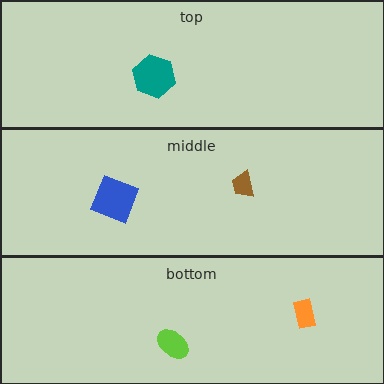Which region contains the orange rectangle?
The bottom region.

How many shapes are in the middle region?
2.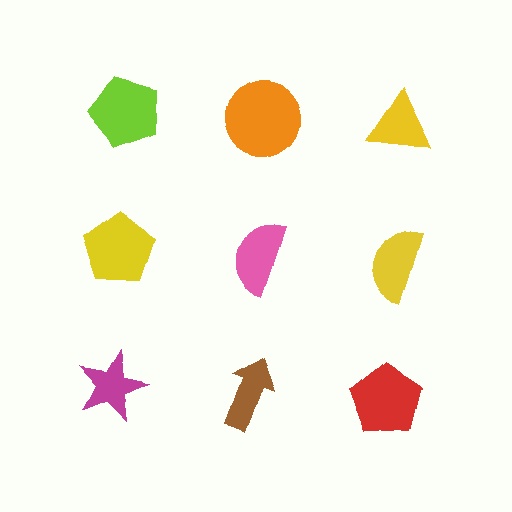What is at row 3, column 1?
A magenta star.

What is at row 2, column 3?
A yellow semicircle.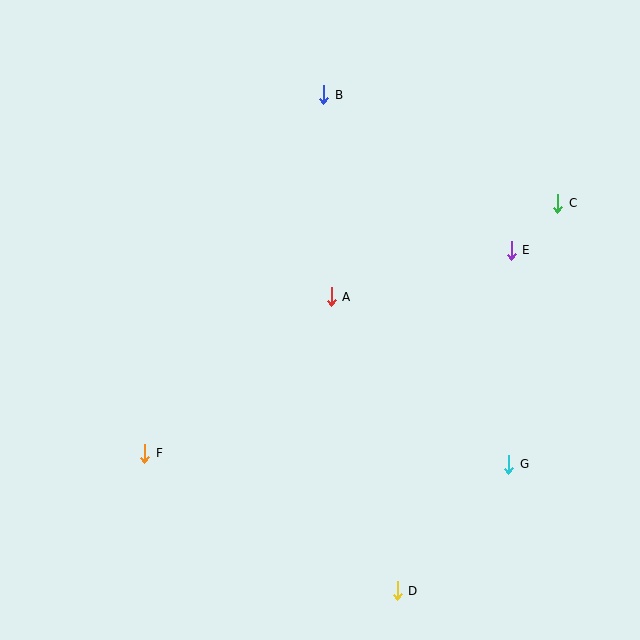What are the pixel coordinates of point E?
Point E is at (511, 250).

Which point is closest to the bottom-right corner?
Point G is closest to the bottom-right corner.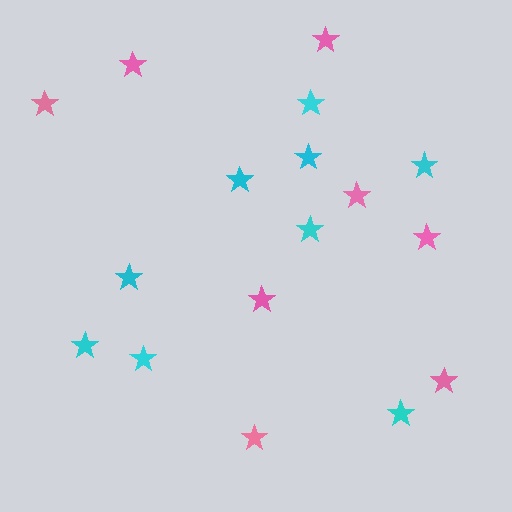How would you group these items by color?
There are 2 groups: one group of cyan stars (9) and one group of pink stars (8).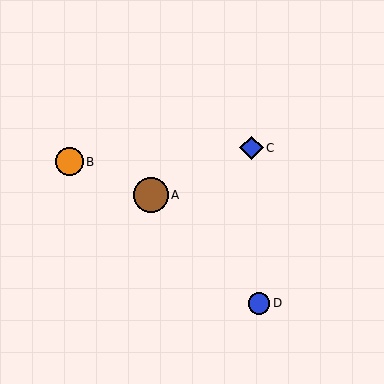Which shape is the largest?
The brown circle (labeled A) is the largest.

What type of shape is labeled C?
Shape C is a blue diamond.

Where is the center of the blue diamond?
The center of the blue diamond is at (251, 148).